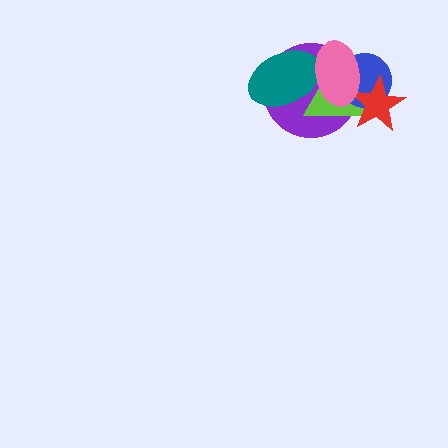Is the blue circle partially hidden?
Yes, it is partially covered by another shape.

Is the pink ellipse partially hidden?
No, no other shape covers it.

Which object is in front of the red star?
The pink ellipse is in front of the red star.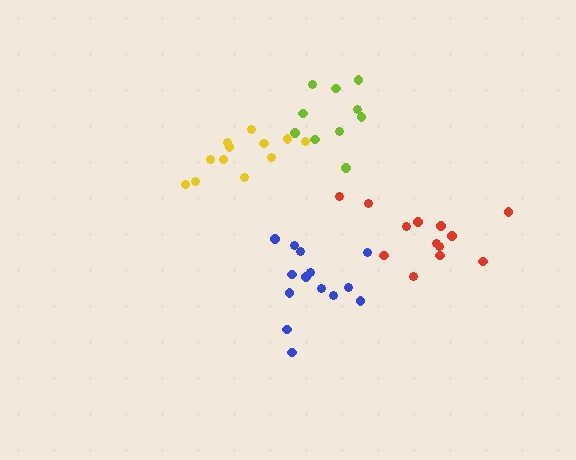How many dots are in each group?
Group 1: 13 dots, Group 2: 12 dots, Group 3: 14 dots, Group 4: 10 dots (49 total).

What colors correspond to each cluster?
The clusters are colored: red, yellow, blue, lime.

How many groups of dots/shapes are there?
There are 4 groups.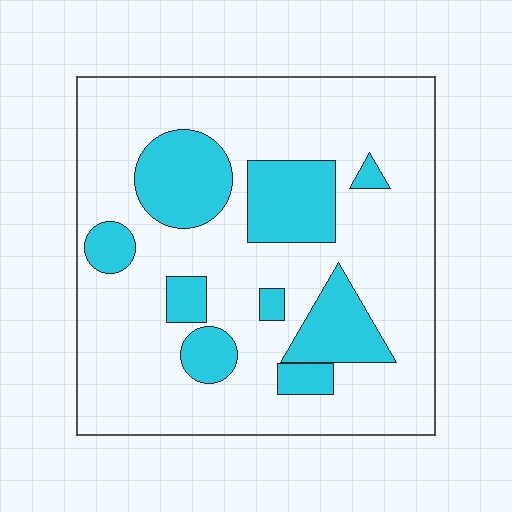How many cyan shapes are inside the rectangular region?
9.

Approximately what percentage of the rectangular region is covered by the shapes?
Approximately 25%.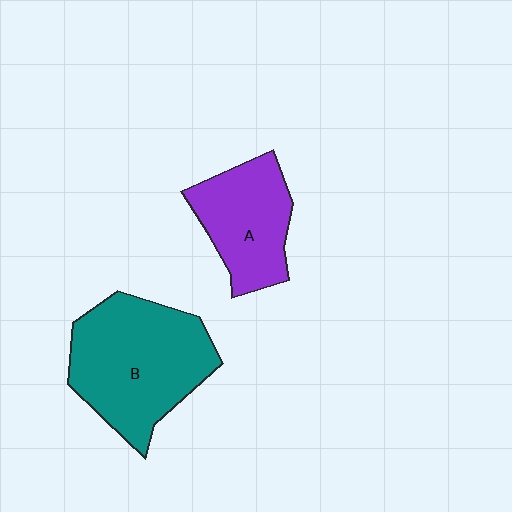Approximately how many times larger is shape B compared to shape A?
Approximately 1.6 times.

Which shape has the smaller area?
Shape A (purple).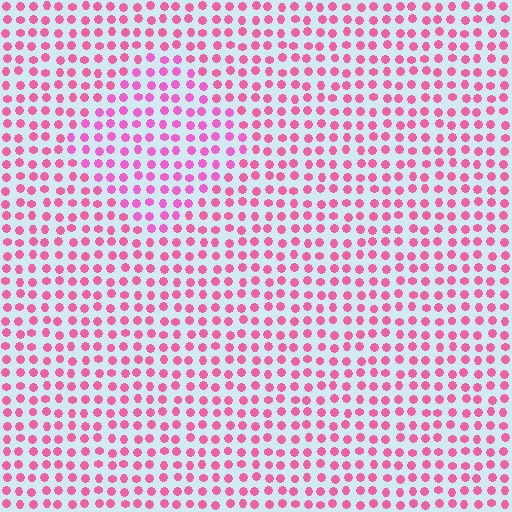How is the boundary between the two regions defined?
The boundary is defined purely by a slight shift in hue (about 18 degrees). Spacing, size, and orientation are identical on both sides.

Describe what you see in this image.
The image is filled with small pink elements in a uniform arrangement. A diamond-shaped region is visible where the elements are tinted to a slightly different hue, forming a subtle color boundary.